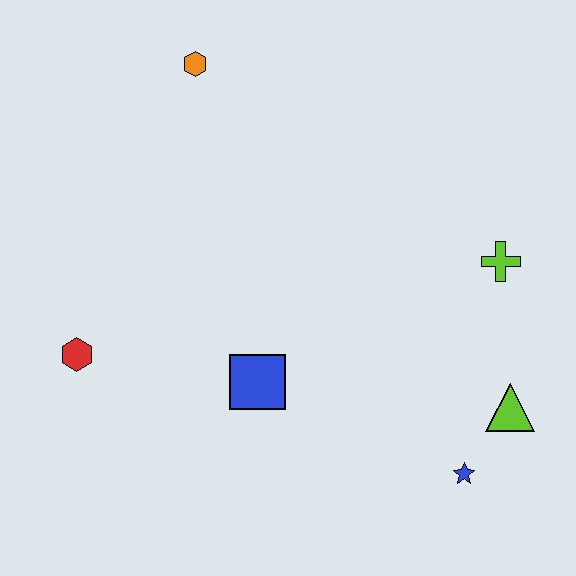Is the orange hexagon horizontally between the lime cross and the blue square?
No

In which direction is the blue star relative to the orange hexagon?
The blue star is below the orange hexagon.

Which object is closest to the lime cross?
The lime triangle is closest to the lime cross.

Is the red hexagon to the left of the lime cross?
Yes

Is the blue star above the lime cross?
No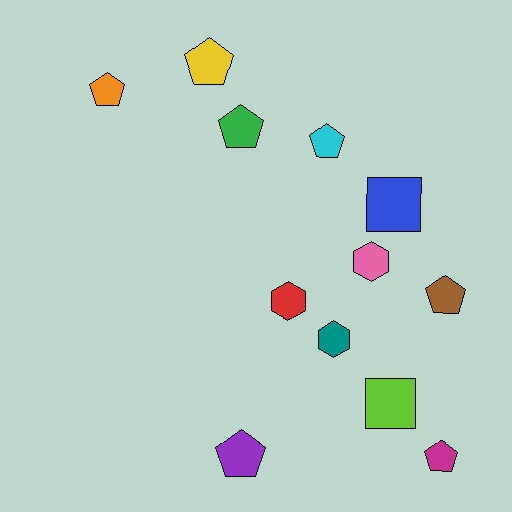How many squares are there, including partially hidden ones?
There are 2 squares.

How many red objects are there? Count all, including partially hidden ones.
There is 1 red object.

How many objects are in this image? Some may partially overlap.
There are 12 objects.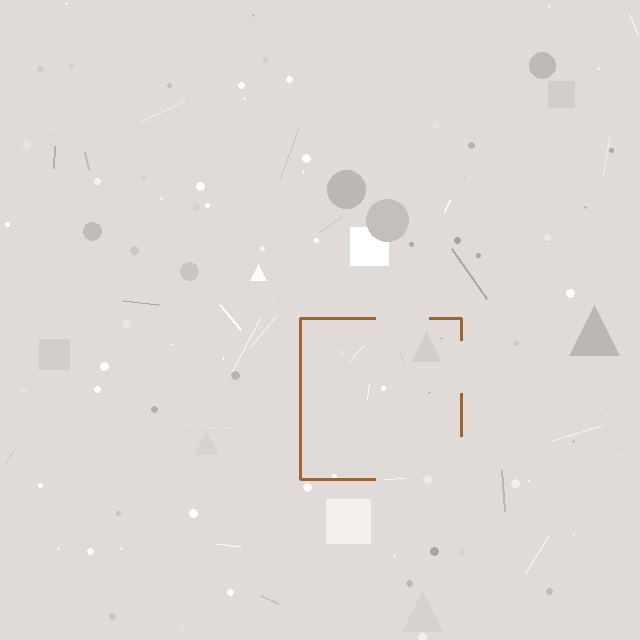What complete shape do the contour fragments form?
The contour fragments form a square.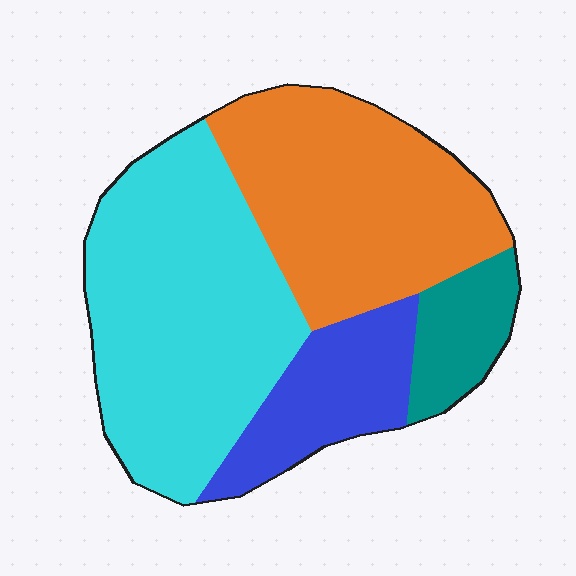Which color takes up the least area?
Teal, at roughly 10%.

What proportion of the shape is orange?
Orange takes up between a third and a half of the shape.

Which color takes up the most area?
Cyan, at roughly 40%.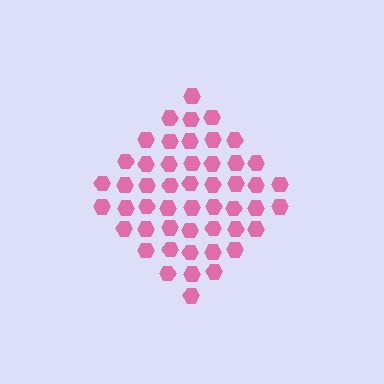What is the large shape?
The large shape is a diamond.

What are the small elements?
The small elements are hexagons.